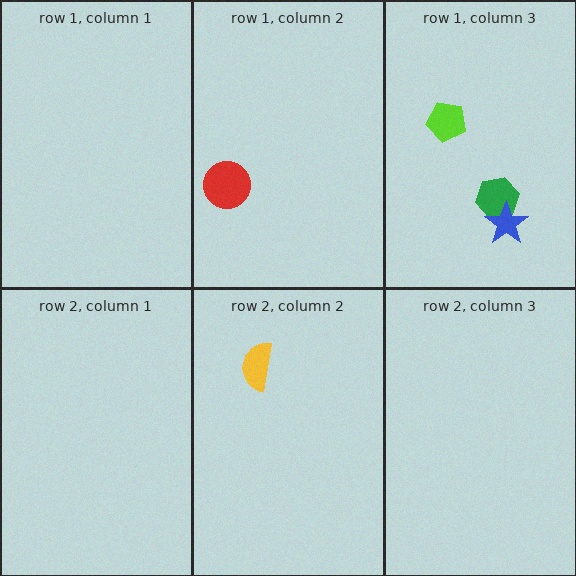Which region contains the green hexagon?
The row 1, column 3 region.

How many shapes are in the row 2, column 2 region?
1.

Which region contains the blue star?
The row 1, column 3 region.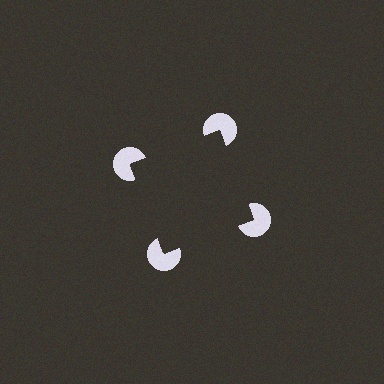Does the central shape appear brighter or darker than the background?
It typically appears slightly darker than the background, even though no actual brightness change is drawn.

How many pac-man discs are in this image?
There are 4 — one at each vertex of the illusory square.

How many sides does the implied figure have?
4 sides.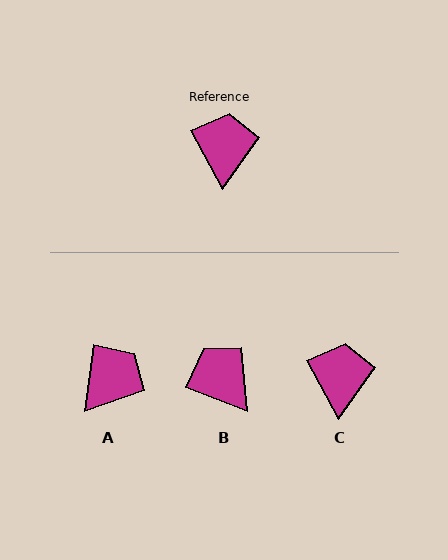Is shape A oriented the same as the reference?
No, it is off by about 36 degrees.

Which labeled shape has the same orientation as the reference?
C.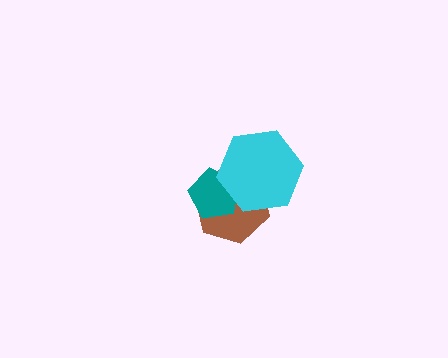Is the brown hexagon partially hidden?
Yes, it is partially covered by another shape.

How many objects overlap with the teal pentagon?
2 objects overlap with the teal pentagon.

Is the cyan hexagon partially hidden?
No, no other shape covers it.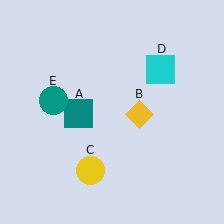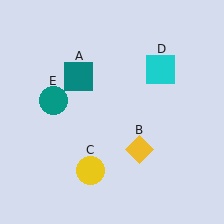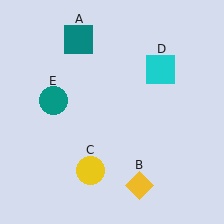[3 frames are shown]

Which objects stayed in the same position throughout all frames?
Yellow circle (object C) and cyan square (object D) and teal circle (object E) remained stationary.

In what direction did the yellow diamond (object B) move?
The yellow diamond (object B) moved down.